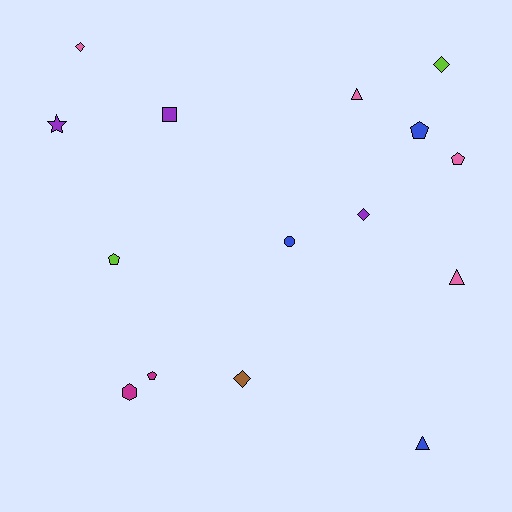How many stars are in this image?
There is 1 star.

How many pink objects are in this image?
There are 4 pink objects.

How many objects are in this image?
There are 15 objects.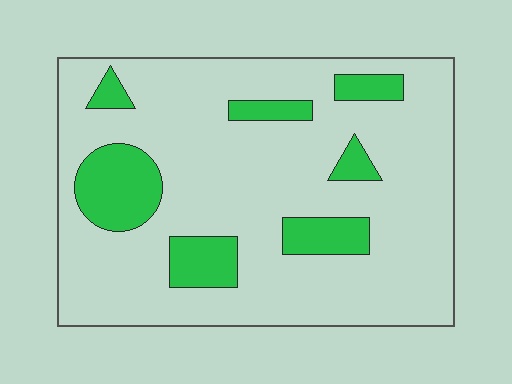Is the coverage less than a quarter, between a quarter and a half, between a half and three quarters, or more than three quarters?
Less than a quarter.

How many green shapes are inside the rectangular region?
7.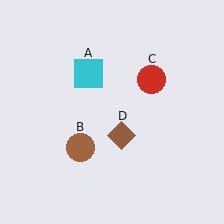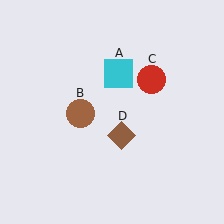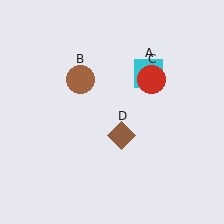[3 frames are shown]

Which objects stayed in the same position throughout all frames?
Red circle (object C) and brown diamond (object D) remained stationary.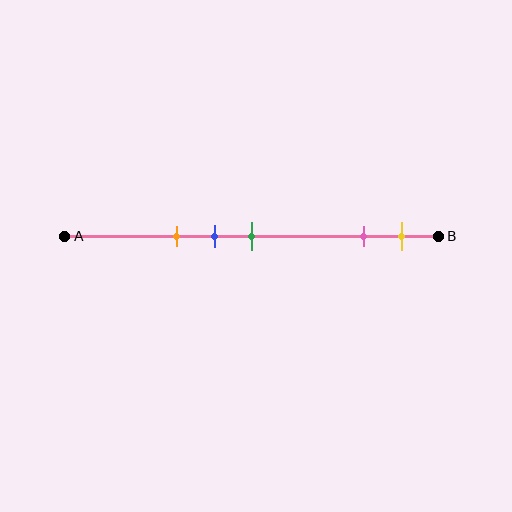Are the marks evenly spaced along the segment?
No, the marks are not evenly spaced.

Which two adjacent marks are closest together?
The blue and green marks are the closest adjacent pair.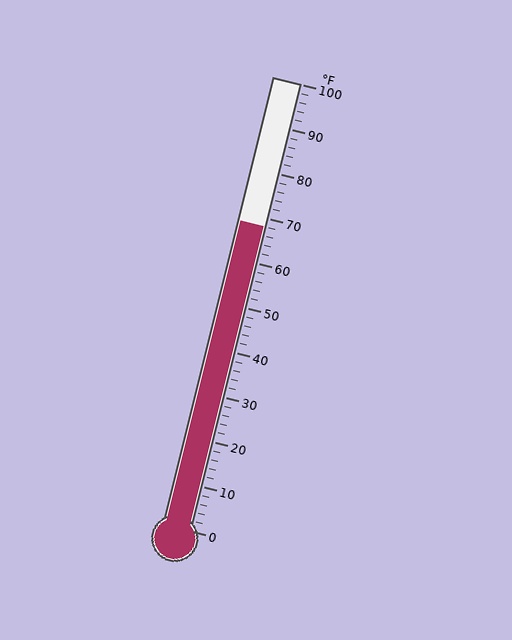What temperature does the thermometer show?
The thermometer shows approximately 68°F.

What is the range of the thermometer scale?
The thermometer scale ranges from 0°F to 100°F.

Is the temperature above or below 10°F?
The temperature is above 10°F.